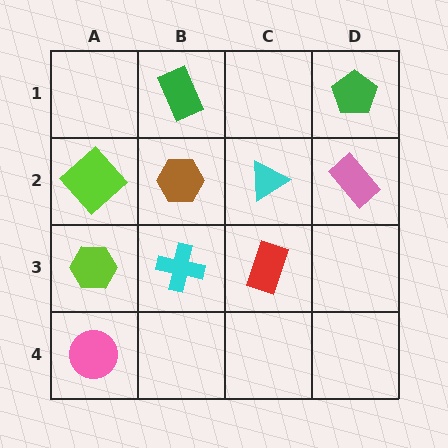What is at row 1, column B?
A green rectangle.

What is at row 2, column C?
A cyan triangle.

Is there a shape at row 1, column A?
No, that cell is empty.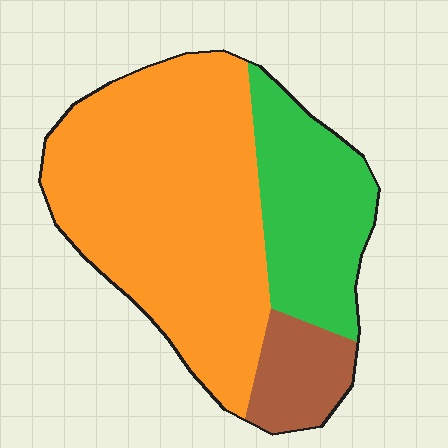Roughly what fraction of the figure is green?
Green covers roughly 25% of the figure.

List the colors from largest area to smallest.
From largest to smallest: orange, green, brown.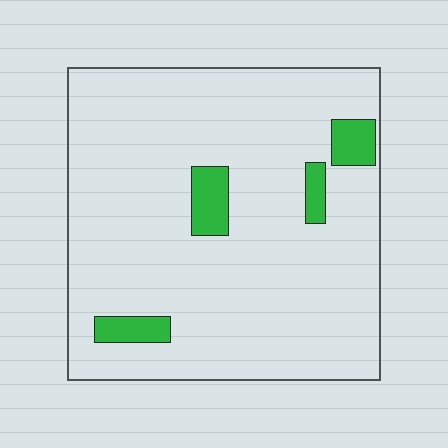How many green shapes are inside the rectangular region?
4.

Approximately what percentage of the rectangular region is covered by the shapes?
Approximately 10%.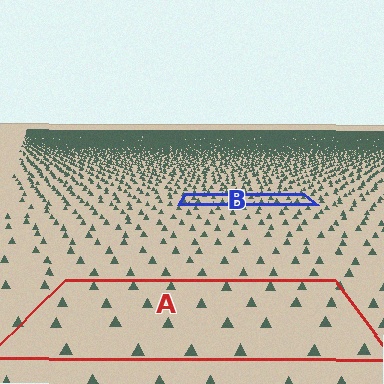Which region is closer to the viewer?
Region A is closer. The texture elements there are larger and more spread out.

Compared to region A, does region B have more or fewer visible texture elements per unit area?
Region B has more texture elements per unit area — they are packed more densely because it is farther away.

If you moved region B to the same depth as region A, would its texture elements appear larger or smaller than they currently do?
They would appear larger. At a closer depth, the same texture elements are projected at a bigger on-screen size.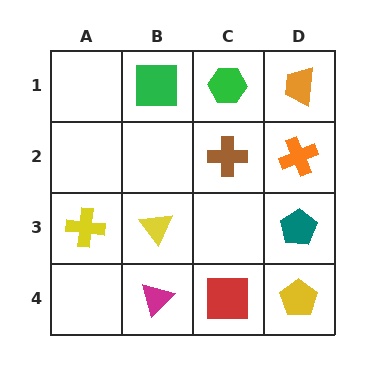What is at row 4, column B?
A magenta triangle.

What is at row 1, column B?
A green square.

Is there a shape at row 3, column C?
No, that cell is empty.